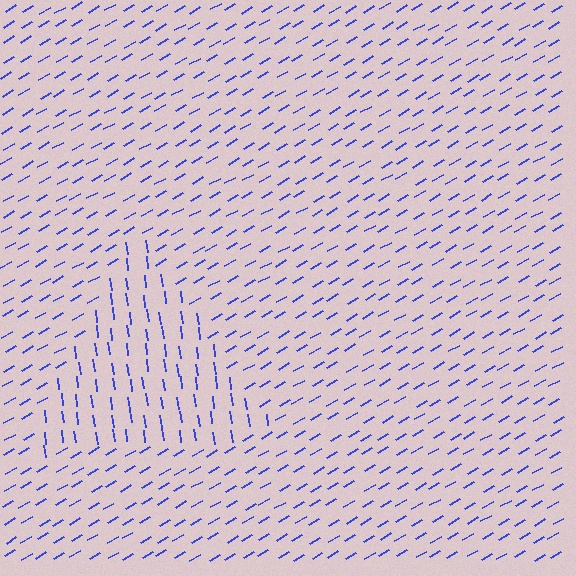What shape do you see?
I see a triangle.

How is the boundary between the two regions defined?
The boundary is defined purely by a change in line orientation (approximately 67 degrees difference). All lines are the same color and thickness.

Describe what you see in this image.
The image is filled with small blue line segments. A triangle region in the image has lines oriented differently from the surrounding lines, creating a visible texture boundary.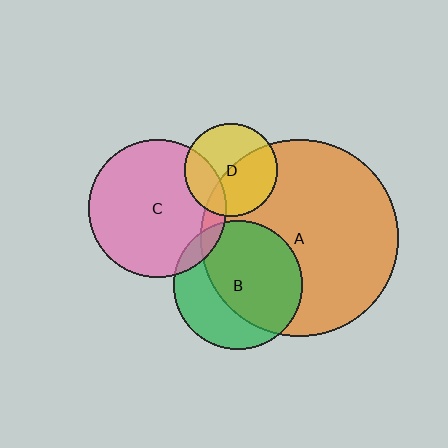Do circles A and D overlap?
Yes.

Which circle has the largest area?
Circle A (orange).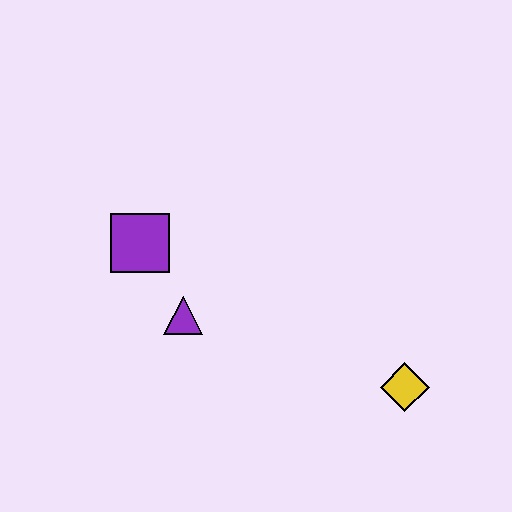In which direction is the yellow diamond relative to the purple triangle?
The yellow diamond is to the right of the purple triangle.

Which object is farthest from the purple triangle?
The yellow diamond is farthest from the purple triangle.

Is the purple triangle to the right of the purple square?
Yes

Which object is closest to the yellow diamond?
The purple triangle is closest to the yellow diamond.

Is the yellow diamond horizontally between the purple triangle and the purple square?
No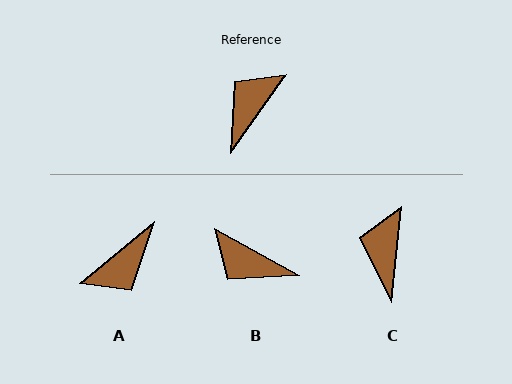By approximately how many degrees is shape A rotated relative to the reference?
Approximately 165 degrees counter-clockwise.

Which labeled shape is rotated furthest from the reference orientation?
A, about 165 degrees away.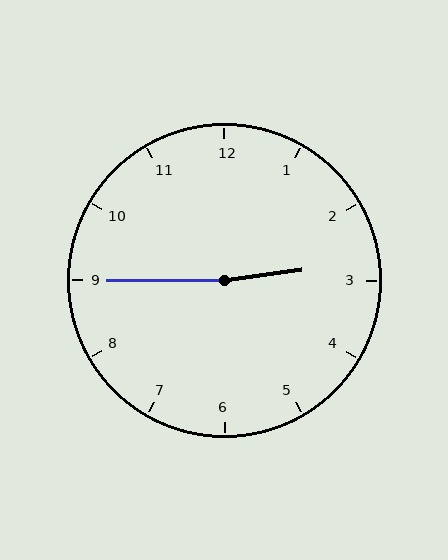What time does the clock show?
2:45.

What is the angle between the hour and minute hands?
Approximately 172 degrees.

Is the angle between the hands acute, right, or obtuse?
It is obtuse.